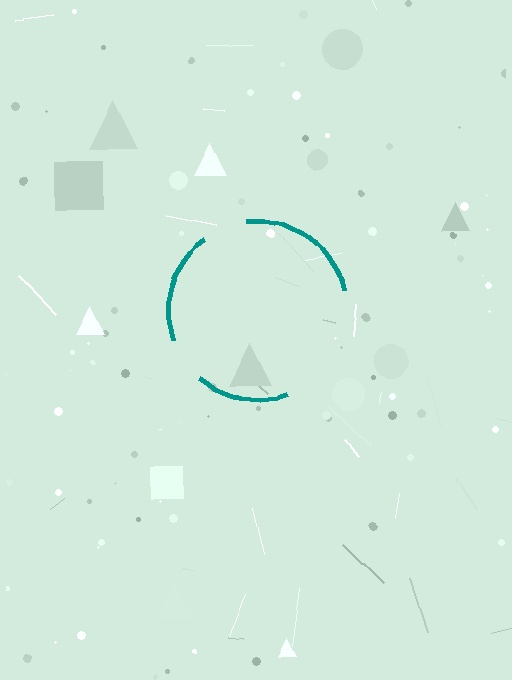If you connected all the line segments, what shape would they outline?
They would outline a circle.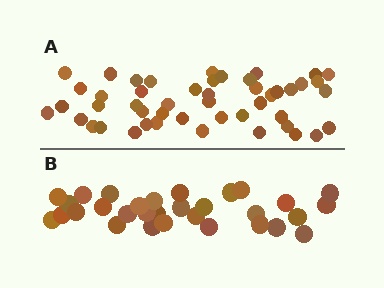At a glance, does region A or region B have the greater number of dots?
Region A (the top region) has more dots.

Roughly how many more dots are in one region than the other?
Region A has approximately 15 more dots than region B.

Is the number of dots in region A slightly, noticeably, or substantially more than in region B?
Region A has substantially more. The ratio is roughly 1.5 to 1.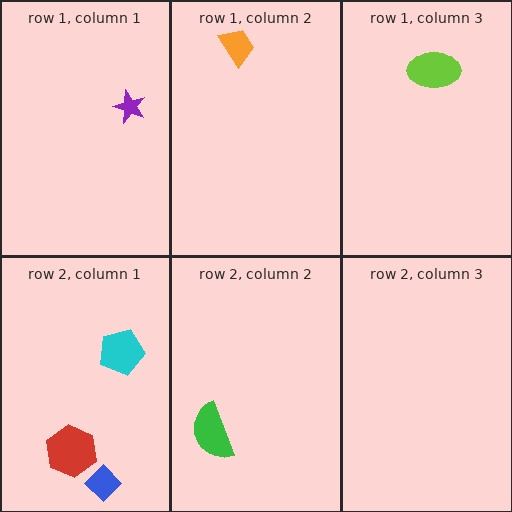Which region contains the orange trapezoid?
The row 1, column 2 region.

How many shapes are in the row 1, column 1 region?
1.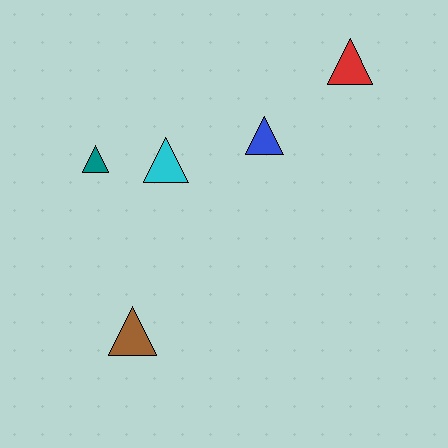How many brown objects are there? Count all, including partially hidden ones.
There is 1 brown object.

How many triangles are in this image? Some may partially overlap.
There are 5 triangles.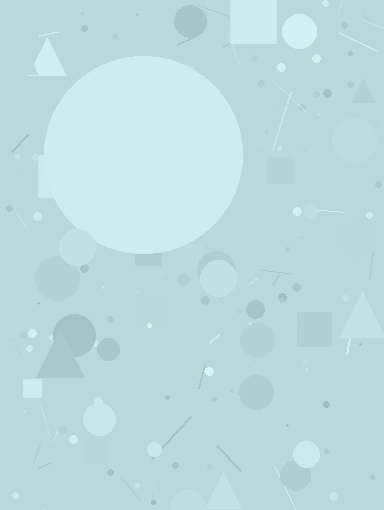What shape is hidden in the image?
A circle is hidden in the image.